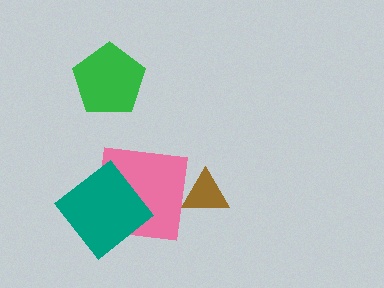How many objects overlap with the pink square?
1 object overlaps with the pink square.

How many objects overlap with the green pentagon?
0 objects overlap with the green pentagon.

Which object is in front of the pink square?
The teal diamond is in front of the pink square.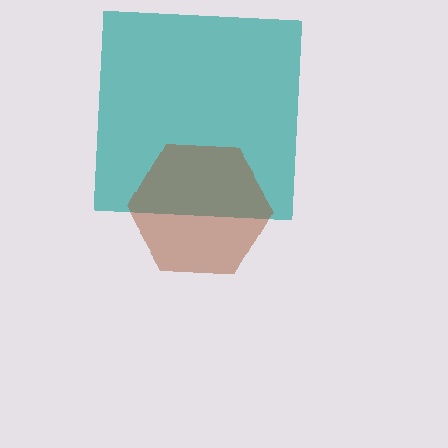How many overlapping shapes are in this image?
There are 2 overlapping shapes in the image.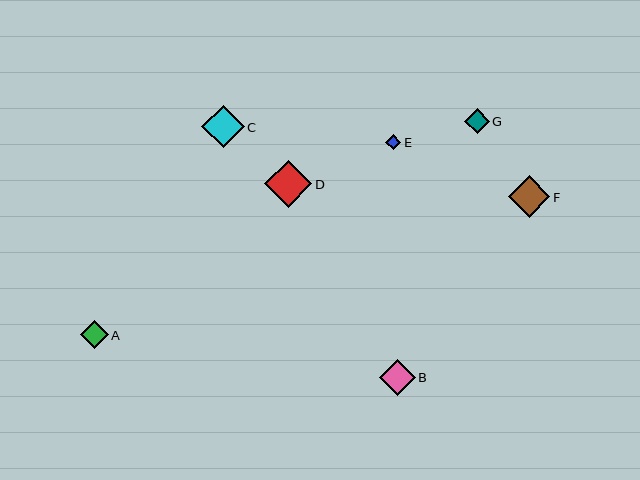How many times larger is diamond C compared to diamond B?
Diamond C is approximately 1.2 times the size of diamond B.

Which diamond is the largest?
Diamond D is the largest with a size of approximately 47 pixels.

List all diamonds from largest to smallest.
From largest to smallest: D, C, F, B, A, G, E.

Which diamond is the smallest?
Diamond E is the smallest with a size of approximately 15 pixels.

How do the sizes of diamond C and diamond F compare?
Diamond C and diamond F are approximately the same size.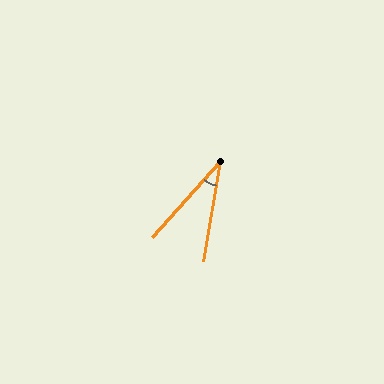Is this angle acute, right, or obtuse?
It is acute.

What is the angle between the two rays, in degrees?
Approximately 32 degrees.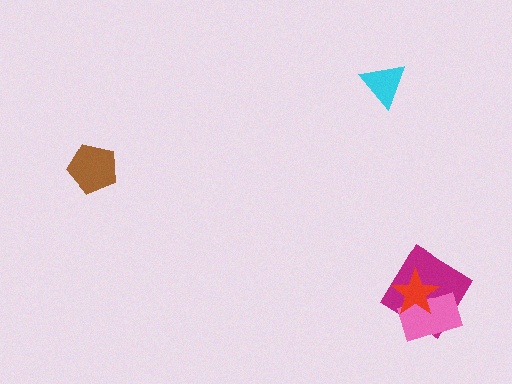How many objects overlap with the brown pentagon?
0 objects overlap with the brown pentagon.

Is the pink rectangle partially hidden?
Yes, it is partially covered by another shape.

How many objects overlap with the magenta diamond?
2 objects overlap with the magenta diamond.